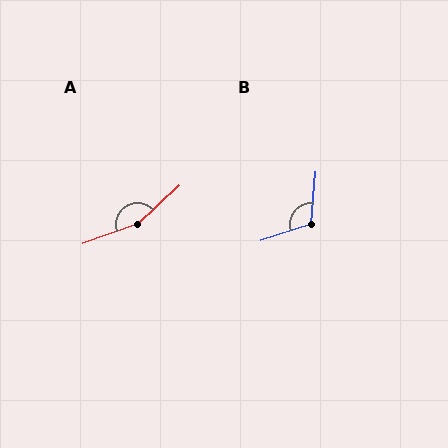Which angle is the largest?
A, at approximately 157 degrees.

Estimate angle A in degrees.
Approximately 157 degrees.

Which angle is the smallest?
B, at approximately 113 degrees.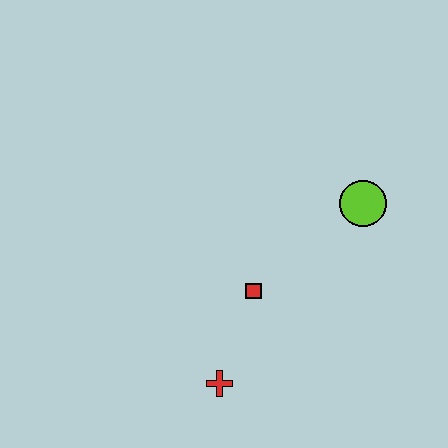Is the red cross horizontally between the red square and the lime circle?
No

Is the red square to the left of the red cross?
No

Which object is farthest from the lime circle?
The red cross is farthest from the lime circle.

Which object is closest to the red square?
The red cross is closest to the red square.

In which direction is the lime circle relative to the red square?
The lime circle is to the right of the red square.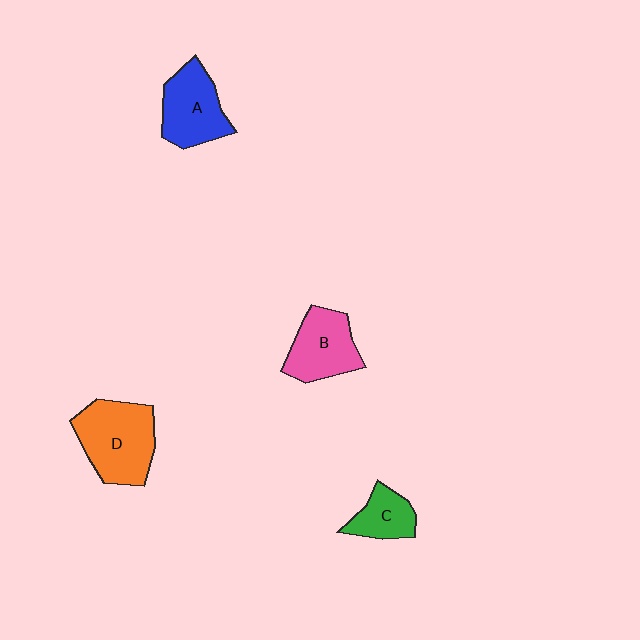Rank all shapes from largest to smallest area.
From largest to smallest: D (orange), A (blue), B (pink), C (green).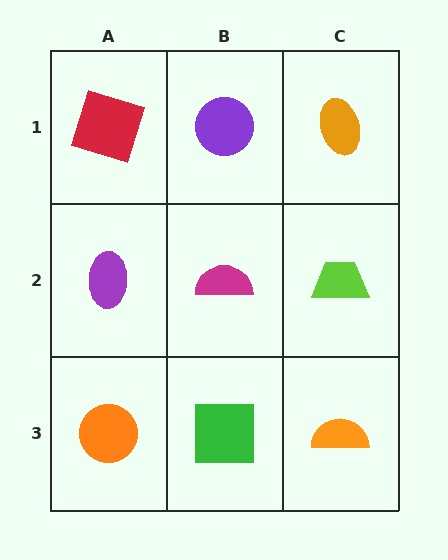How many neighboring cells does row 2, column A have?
3.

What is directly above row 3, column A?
A purple ellipse.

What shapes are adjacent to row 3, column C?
A lime trapezoid (row 2, column C), a green square (row 3, column B).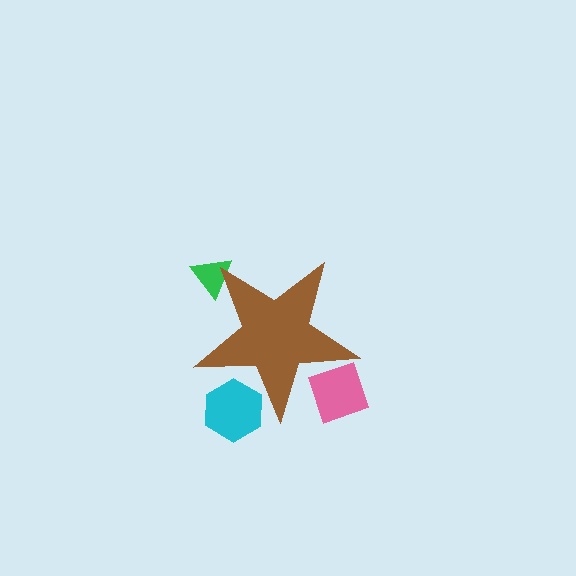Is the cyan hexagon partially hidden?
Yes, the cyan hexagon is partially hidden behind the brown star.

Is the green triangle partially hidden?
Yes, the green triangle is partially hidden behind the brown star.